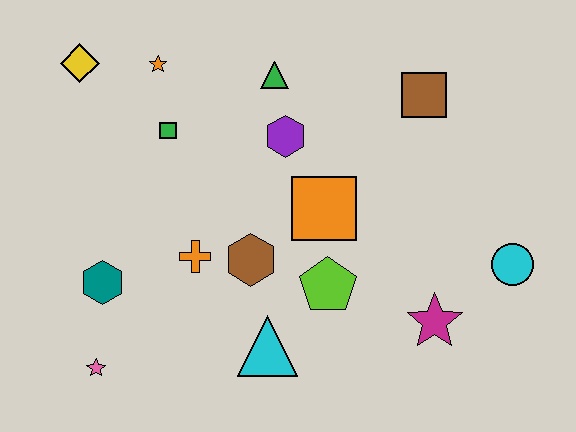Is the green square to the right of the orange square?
No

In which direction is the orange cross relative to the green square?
The orange cross is below the green square.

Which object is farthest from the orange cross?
The cyan circle is farthest from the orange cross.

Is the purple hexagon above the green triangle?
No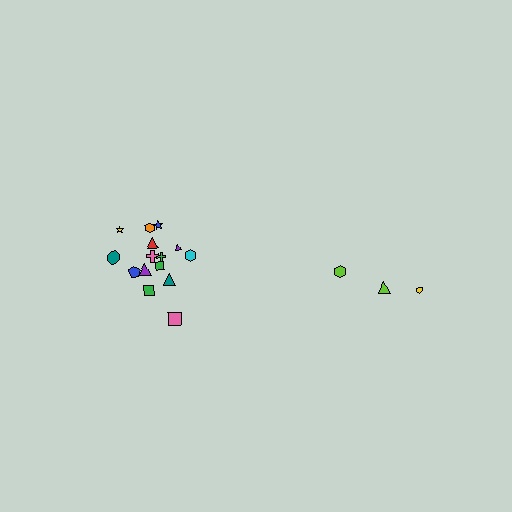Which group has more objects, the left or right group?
The left group.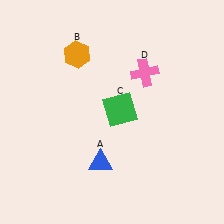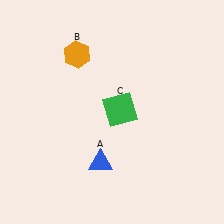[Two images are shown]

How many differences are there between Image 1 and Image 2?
There is 1 difference between the two images.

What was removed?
The pink cross (D) was removed in Image 2.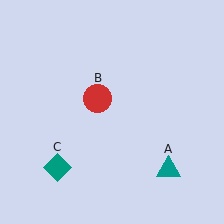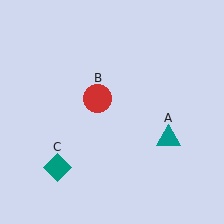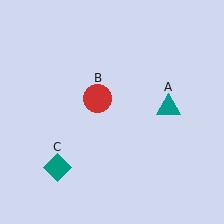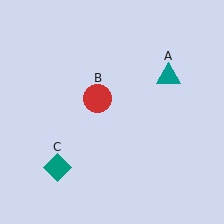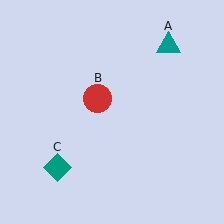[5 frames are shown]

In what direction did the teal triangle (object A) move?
The teal triangle (object A) moved up.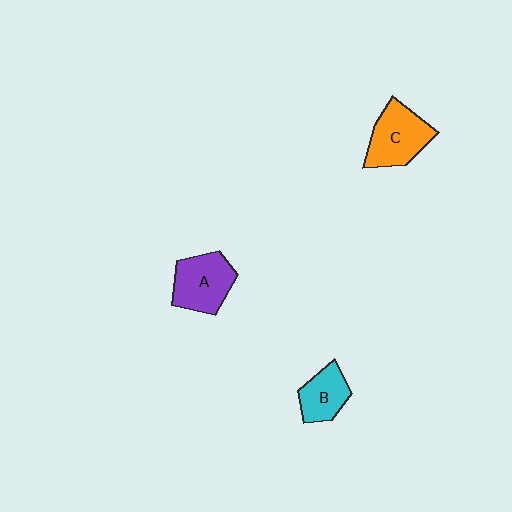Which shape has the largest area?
Shape C (orange).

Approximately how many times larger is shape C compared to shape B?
Approximately 1.5 times.